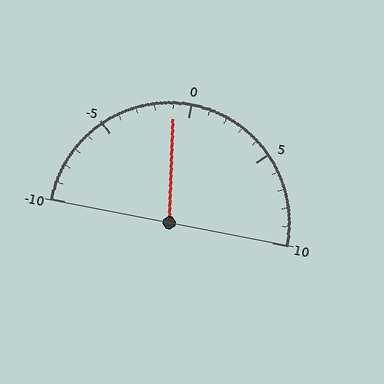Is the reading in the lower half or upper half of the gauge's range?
The reading is in the lower half of the range (-10 to 10).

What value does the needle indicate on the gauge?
The needle indicates approximately -1.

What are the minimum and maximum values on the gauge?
The gauge ranges from -10 to 10.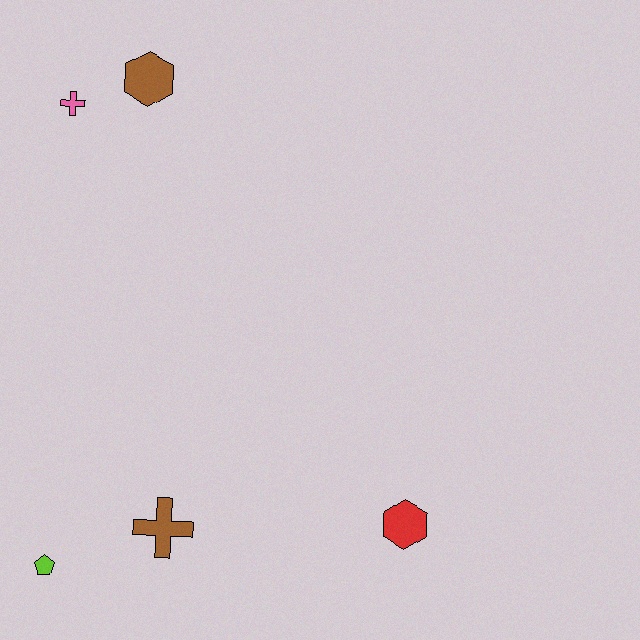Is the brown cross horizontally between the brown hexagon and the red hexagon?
Yes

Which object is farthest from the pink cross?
The red hexagon is farthest from the pink cross.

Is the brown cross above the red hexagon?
No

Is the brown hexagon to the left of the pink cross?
No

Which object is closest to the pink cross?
The brown hexagon is closest to the pink cross.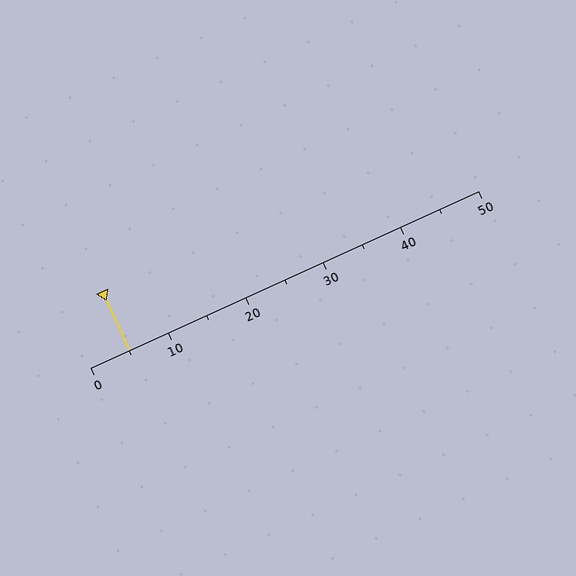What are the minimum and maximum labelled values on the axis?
The axis runs from 0 to 50.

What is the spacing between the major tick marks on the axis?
The major ticks are spaced 10 apart.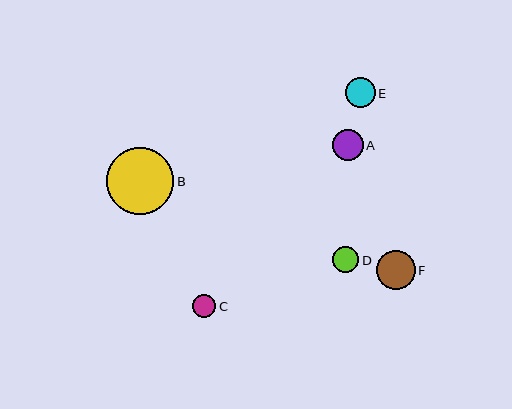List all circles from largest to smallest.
From largest to smallest: B, F, A, E, D, C.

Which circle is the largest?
Circle B is the largest with a size of approximately 68 pixels.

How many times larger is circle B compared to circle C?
Circle B is approximately 2.9 times the size of circle C.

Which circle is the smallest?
Circle C is the smallest with a size of approximately 23 pixels.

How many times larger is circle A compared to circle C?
Circle A is approximately 1.4 times the size of circle C.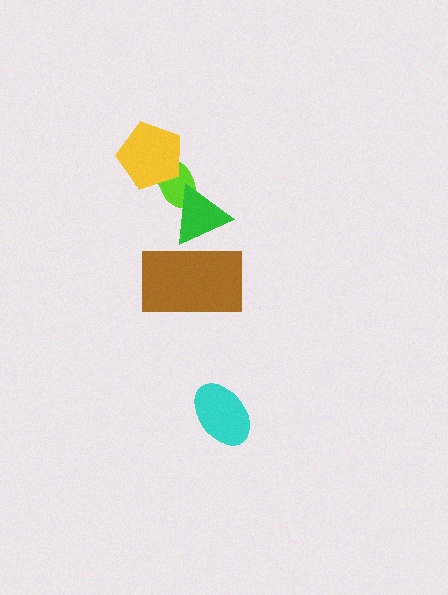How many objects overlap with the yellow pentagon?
1 object overlaps with the yellow pentagon.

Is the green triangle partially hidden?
Yes, it is partially covered by another shape.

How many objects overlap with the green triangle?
2 objects overlap with the green triangle.